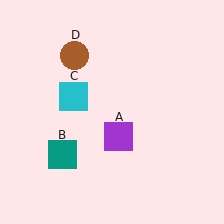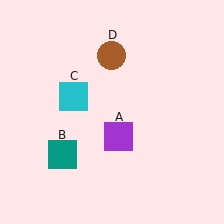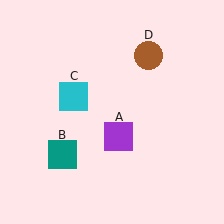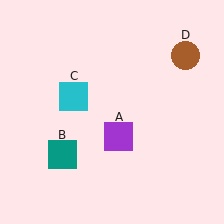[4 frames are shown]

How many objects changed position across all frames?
1 object changed position: brown circle (object D).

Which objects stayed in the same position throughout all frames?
Purple square (object A) and teal square (object B) and cyan square (object C) remained stationary.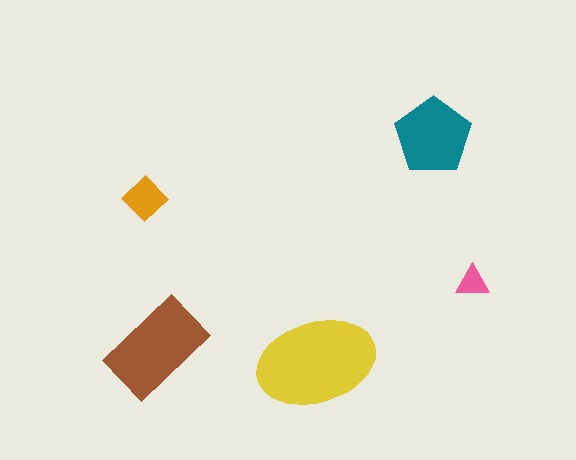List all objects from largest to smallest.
The yellow ellipse, the brown rectangle, the teal pentagon, the orange diamond, the pink triangle.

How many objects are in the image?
There are 5 objects in the image.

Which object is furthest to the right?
The pink triangle is rightmost.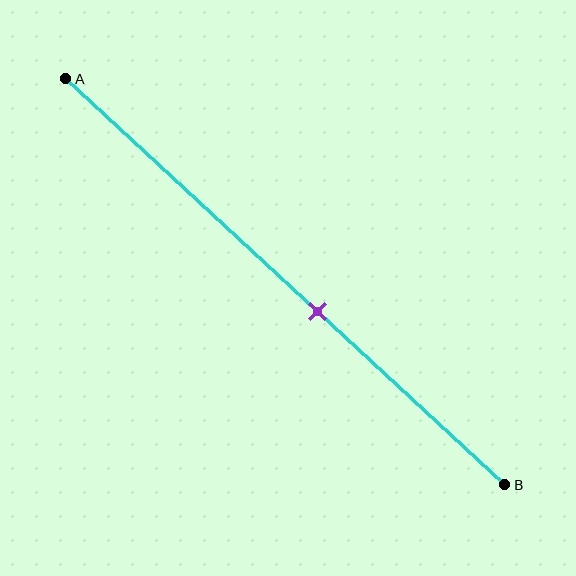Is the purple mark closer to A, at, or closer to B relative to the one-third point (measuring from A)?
The purple mark is closer to point B than the one-third point of segment AB.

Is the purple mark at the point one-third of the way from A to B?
No, the mark is at about 55% from A, not at the 33% one-third point.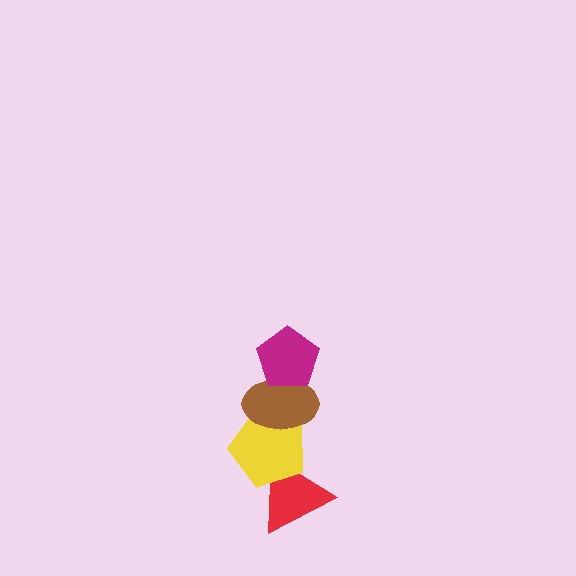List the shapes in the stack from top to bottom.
From top to bottom: the magenta pentagon, the brown ellipse, the yellow pentagon, the red triangle.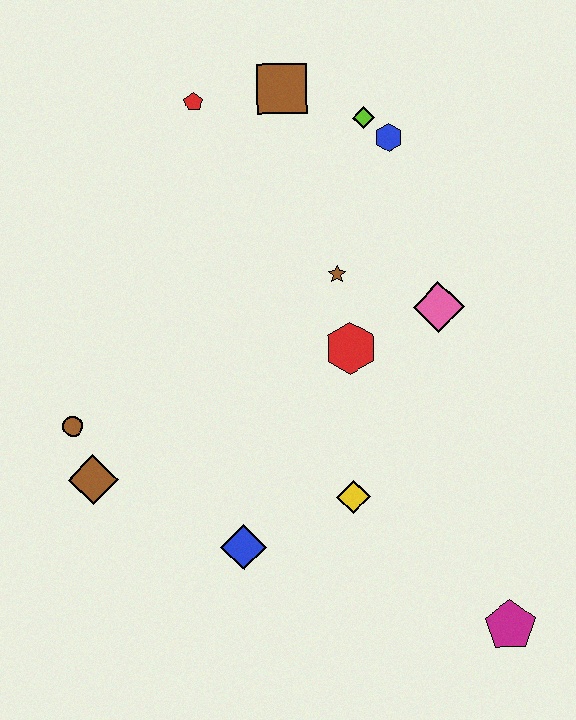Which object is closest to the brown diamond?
The brown circle is closest to the brown diamond.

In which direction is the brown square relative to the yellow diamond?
The brown square is above the yellow diamond.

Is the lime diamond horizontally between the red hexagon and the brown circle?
No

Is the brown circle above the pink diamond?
No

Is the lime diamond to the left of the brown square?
No